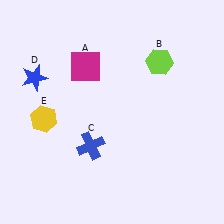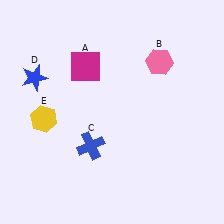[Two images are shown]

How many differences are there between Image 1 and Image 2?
There is 1 difference between the two images.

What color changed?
The hexagon (B) changed from lime in Image 1 to pink in Image 2.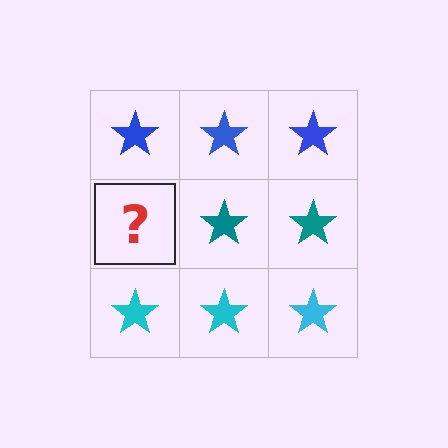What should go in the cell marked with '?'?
The missing cell should contain a teal star.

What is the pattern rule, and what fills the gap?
The rule is that each row has a consistent color. The gap should be filled with a teal star.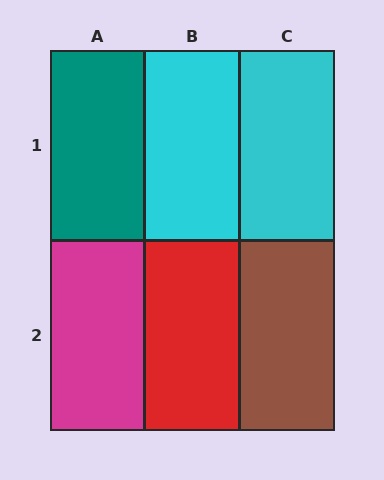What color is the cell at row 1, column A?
Teal.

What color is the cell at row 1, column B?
Cyan.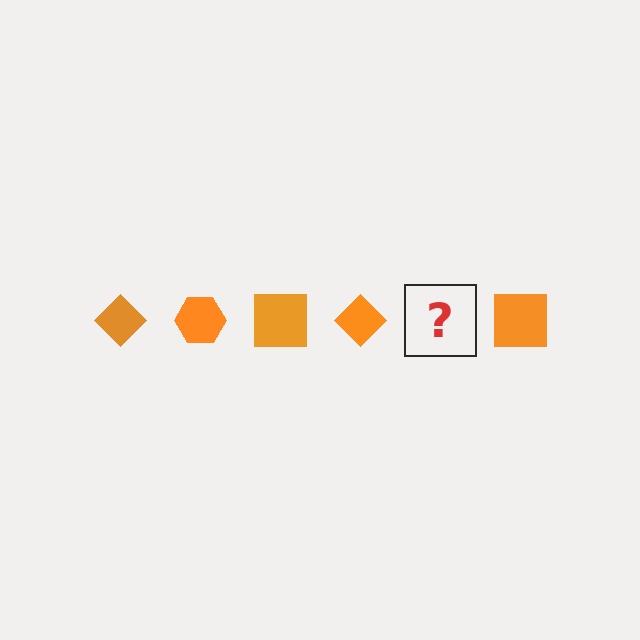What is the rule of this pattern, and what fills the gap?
The rule is that the pattern cycles through diamond, hexagon, square shapes in orange. The gap should be filled with an orange hexagon.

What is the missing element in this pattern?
The missing element is an orange hexagon.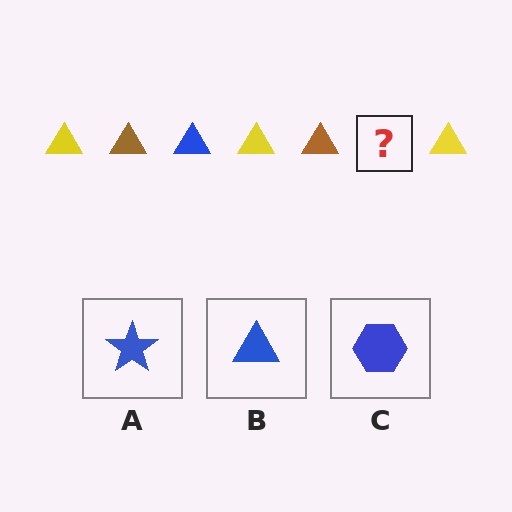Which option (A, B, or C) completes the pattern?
B.